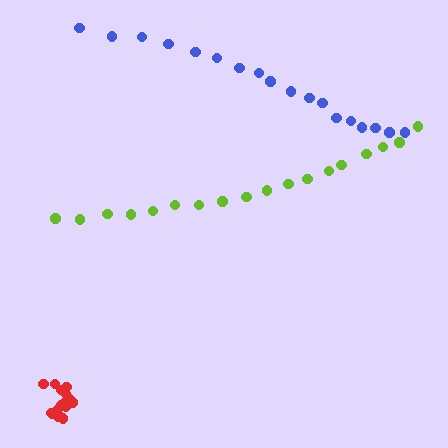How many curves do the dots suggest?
There are 3 distinct paths.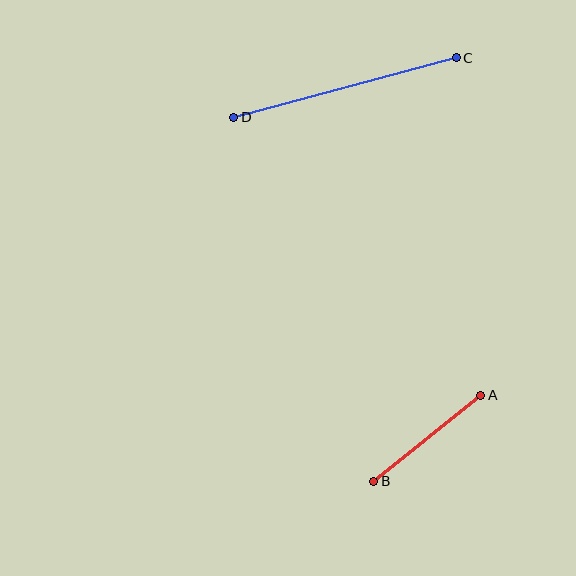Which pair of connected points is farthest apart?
Points C and D are farthest apart.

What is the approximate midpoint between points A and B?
The midpoint is at approximately (427, 438) pixels.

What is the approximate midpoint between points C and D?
The midpoint is at approximately (345, 88) pixels.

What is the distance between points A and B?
The distance is approximately 137 pixels.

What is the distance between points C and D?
The distance is approximately 230 pixels.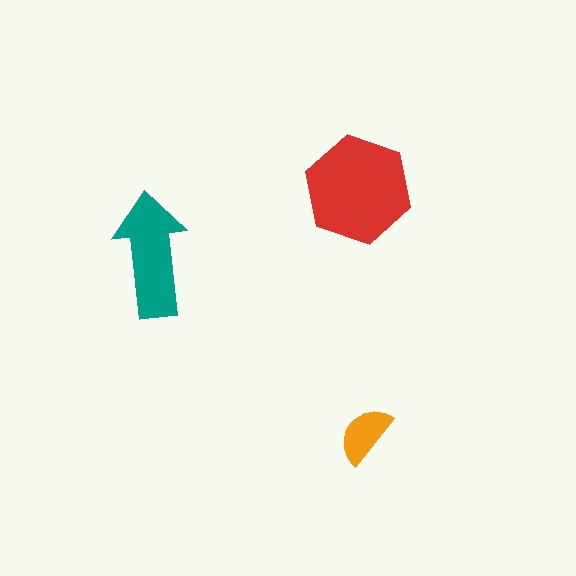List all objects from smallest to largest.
The orange semicircle, the teal arrow, the red hexagon.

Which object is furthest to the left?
The teal arrow is leftmost.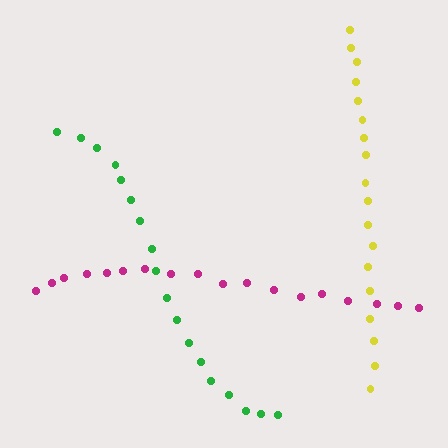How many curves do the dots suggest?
There are 3 distinct paths.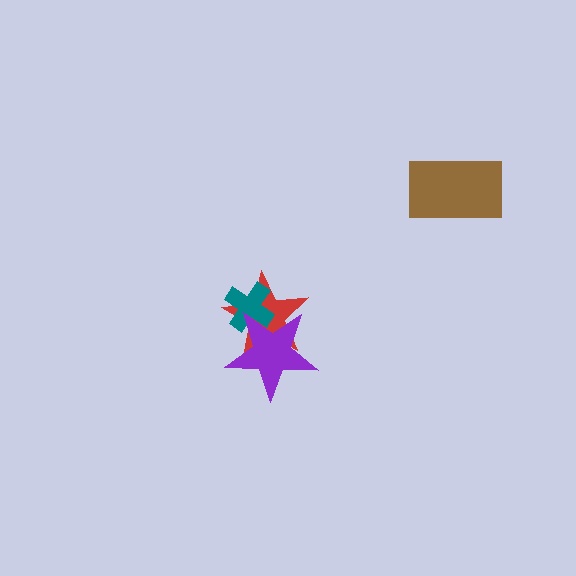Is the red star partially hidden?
Yes, it is partially covered by another shape.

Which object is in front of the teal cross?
The purple star is in front of the teal cross.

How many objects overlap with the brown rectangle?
0 objects overlap with the brown rectangle.